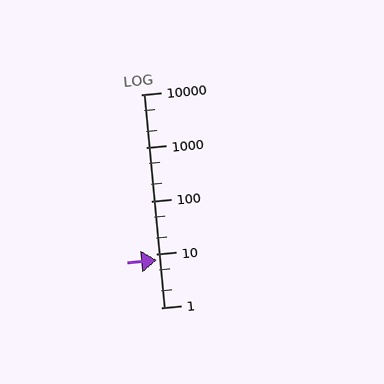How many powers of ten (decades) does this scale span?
The scale spans 4 decades, from 1 to 10000.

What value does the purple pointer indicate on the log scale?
The pointer indicates approximately 7.7.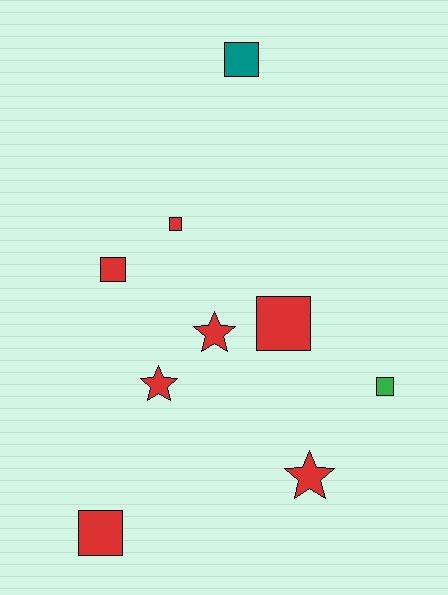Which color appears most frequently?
Red, with 7 objects.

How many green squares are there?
There is 1 green square.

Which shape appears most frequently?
Square, with 6 objects.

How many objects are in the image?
There are 9 objects.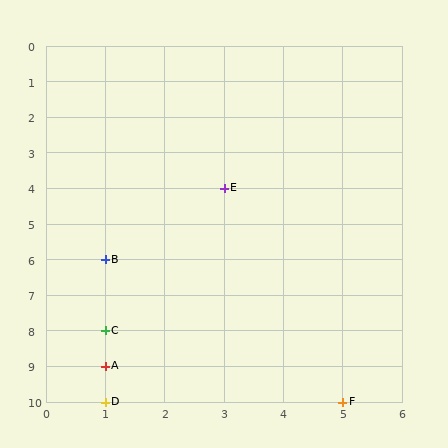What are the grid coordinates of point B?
Point B is at grid coordinates (1, 6).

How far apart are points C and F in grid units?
Points C and F are 4 columns and 2 rows apart (about 4.5 grid units diagonally).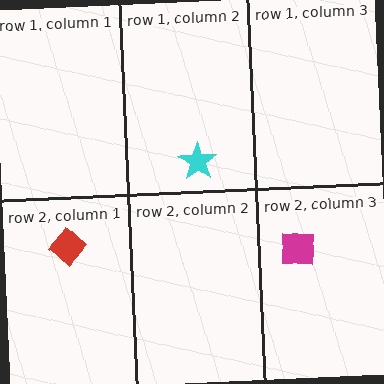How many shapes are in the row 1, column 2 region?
1.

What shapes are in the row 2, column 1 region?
The red diamond.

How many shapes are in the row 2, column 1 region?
1.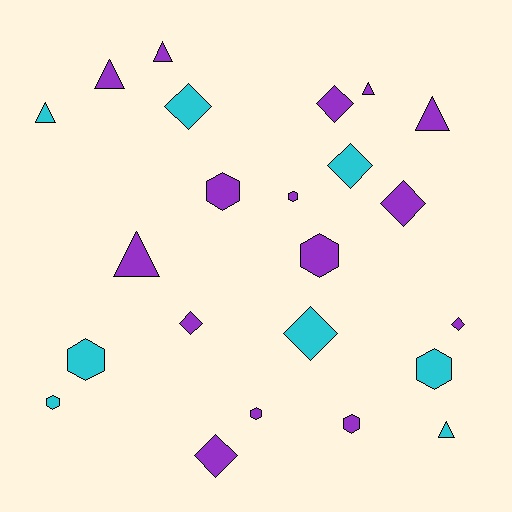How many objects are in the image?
There are 23 objects.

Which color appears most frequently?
Purple, with 15 objects.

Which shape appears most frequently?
Diamond, with 8 objects.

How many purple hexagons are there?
There are 5 purple hexagons.